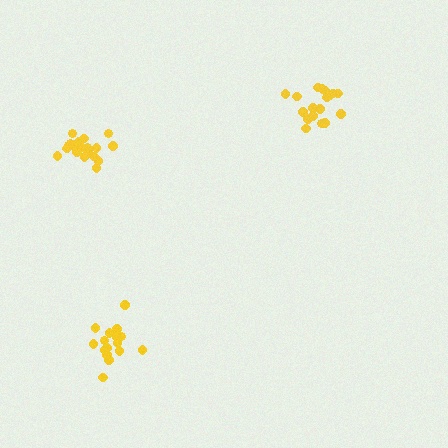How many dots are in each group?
Group 1: 19 dots, Group 2: 20 dots, Group 3: 17 dots (56 total).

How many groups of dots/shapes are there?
There are 3 groups.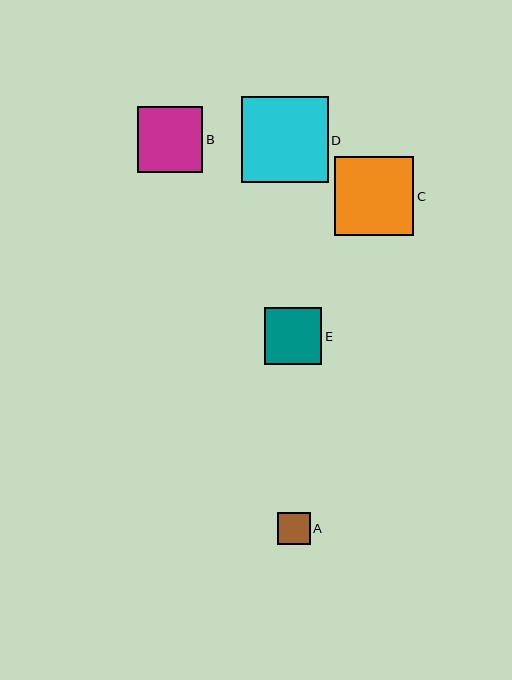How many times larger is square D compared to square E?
Square D is approximately 1.5 times the size of square E.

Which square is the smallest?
Square A is the smallest with a size of approximately 32 pixels.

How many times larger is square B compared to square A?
Square B is approximately 2.0 times the size of square A.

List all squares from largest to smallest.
From largest to smallest: D, C, B, E, A.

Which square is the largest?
Square D is the largest with a size of approximately 86 pixels.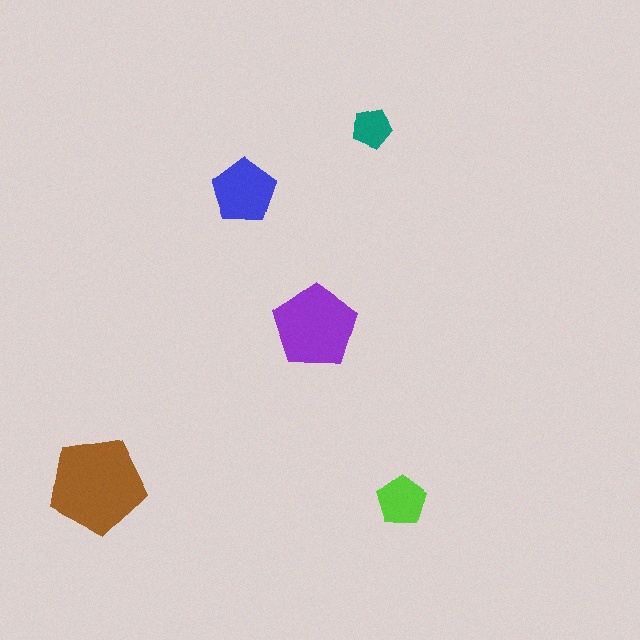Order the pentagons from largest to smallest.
the brown one, the purple one, the blue one, the lime one, the teal one.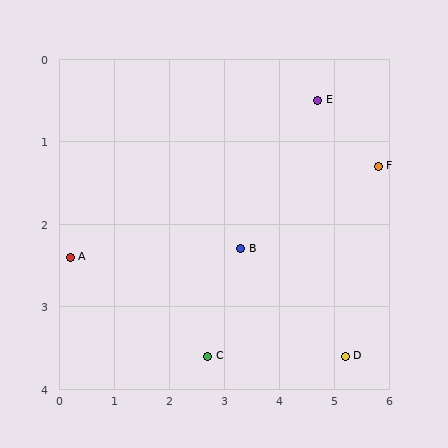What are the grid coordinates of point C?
Point C is at approximately (2.7, 3.6).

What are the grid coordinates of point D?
Point D is at approximately (5.2, 3.6).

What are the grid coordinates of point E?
Point E is at approximately (4.7, 0.5).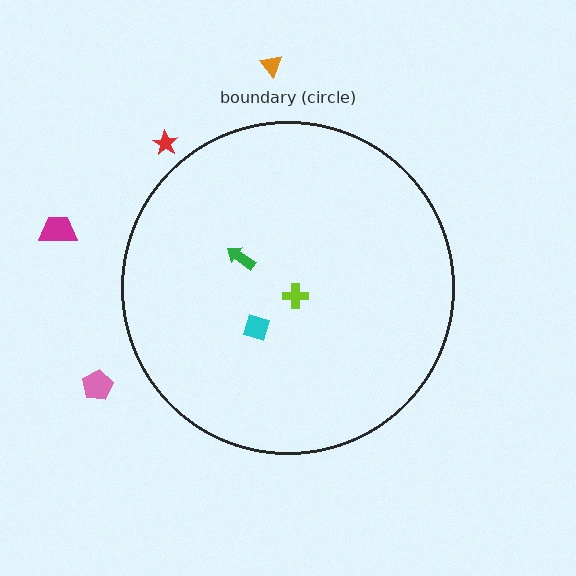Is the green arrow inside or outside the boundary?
Inside.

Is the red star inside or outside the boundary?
Outside.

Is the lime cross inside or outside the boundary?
Inside.